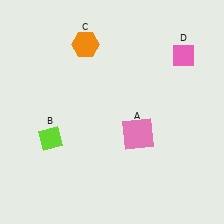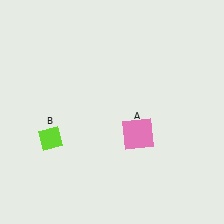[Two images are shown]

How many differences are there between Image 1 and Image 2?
There are 2 differences between the two images.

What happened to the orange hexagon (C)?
The orange hexagon (C) was removed in Image 2. It was in the top-left area of Image 1.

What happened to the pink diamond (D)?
The pink diamond (D) was removed in Image 2. It was in the top-right area of Image 1.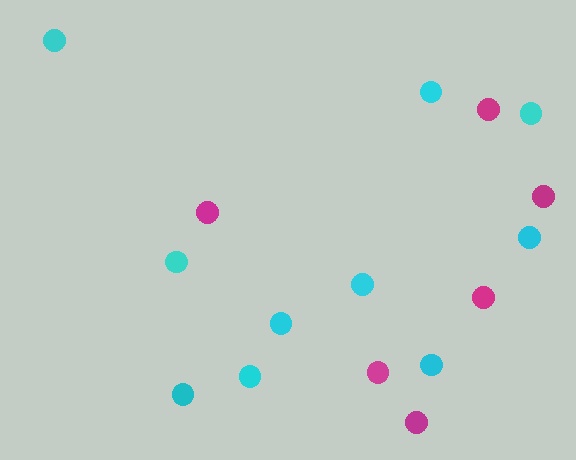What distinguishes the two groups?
There are 2 groups: one group of magenta circles (6) and one group of cyan circles (10).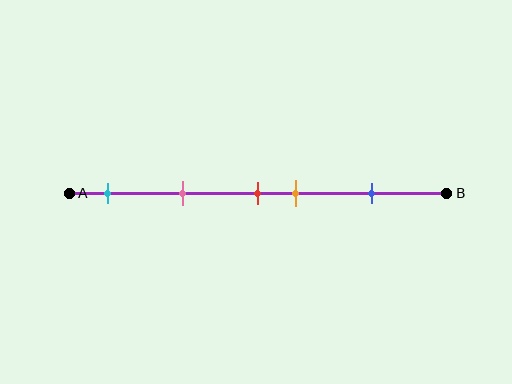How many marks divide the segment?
There are 5 marks dividing the segment.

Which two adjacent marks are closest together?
The red and orange marks are the closest adjacent pair.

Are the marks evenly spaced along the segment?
No, the marks are not evenly spaced.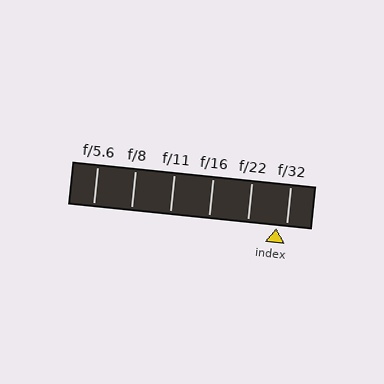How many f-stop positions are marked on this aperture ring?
There are 6 f-stop positions marked.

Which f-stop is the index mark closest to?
The index mark is closest to f/32.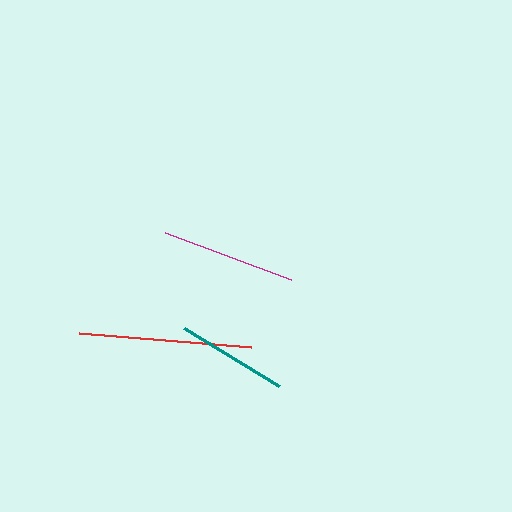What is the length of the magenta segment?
The magenta segment is approximately 135 pixels long.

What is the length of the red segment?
The red segment is approximately 173 pixels long.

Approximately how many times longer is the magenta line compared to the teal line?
The magenta line is approximately 1.2 times the length of the teal line.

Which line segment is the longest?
The red line is the longest at approximately 173 pixels.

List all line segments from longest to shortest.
From longest to shortest: red, magenta, teal.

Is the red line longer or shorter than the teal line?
The red line is longer than the teal line.